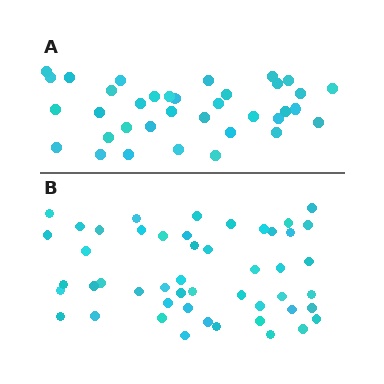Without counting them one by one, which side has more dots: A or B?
Region B (the bottom region) has more dots.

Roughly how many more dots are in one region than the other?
Region B has approximately 15 more dots than region A.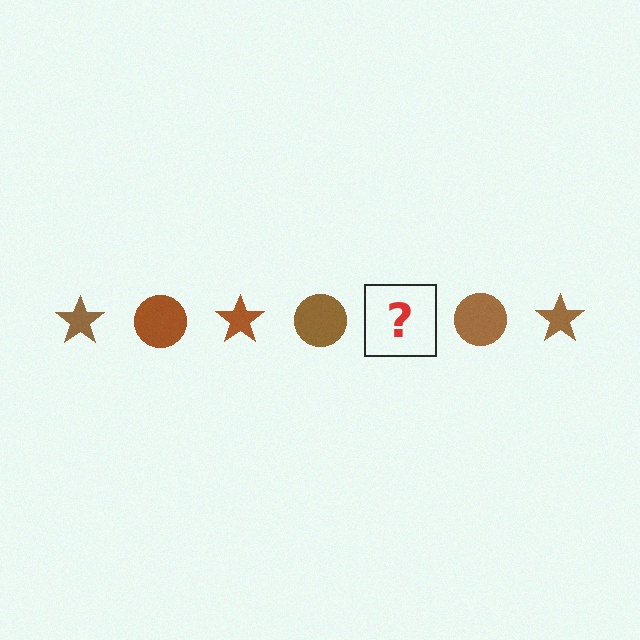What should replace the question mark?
The question mark should be replaced with a brown star.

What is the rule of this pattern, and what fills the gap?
The rule is that the pattern cycles through star, circle shapes in brown. The gap should be filled with a brown star.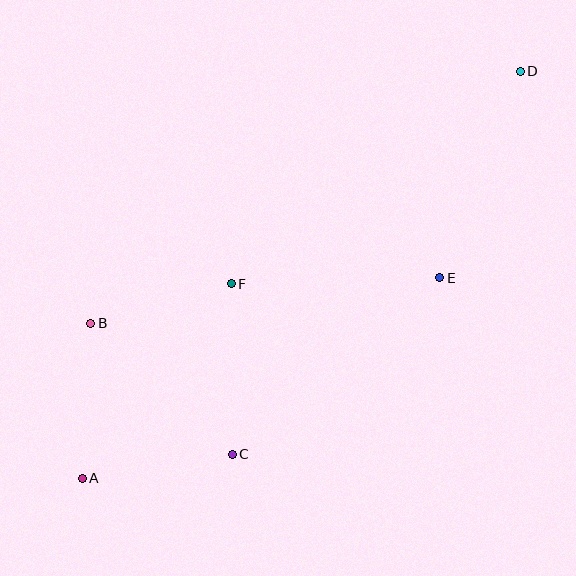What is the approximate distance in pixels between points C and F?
The distance between C and F is approximately 170 pixels.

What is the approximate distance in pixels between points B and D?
The distance between B and D is approximately 498 pixels.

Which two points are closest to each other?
Points B and F are closest to each other.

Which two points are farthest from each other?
Points A and D are farthest from each other.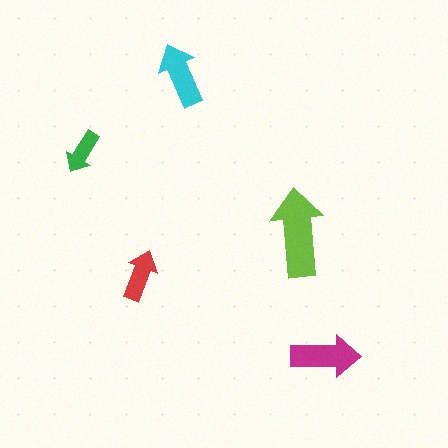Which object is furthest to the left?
The green arrow is leftmost.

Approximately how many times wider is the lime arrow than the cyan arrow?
About 1.5 times wider.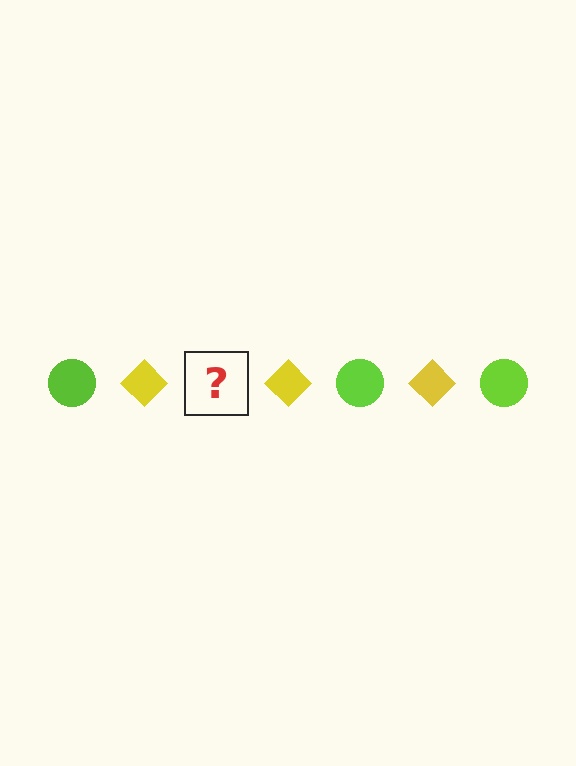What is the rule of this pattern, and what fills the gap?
The rule is that the pattern alternates between lime circle and yellow diamond. The gap should be filled with a lime circle.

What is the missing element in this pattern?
The missing element is a lime circle.